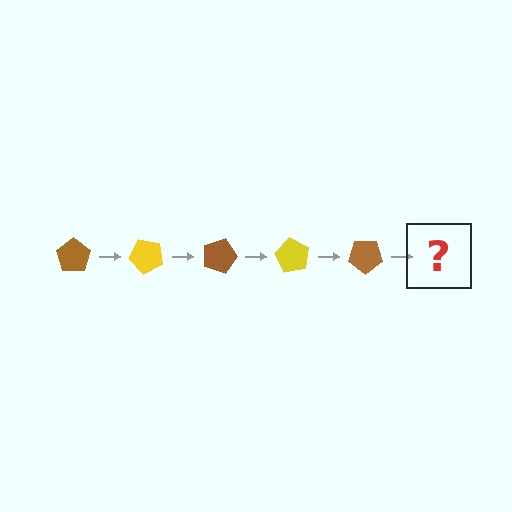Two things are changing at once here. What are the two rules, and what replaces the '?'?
The two rules are that it rotates 45 degrees each step and the color cycles through brown and yellow. The '?' should be a yellow pentagon, rotated 225 degrees from the start.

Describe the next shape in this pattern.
It should be a yellow pentagon, rotated 225 degrees from the start.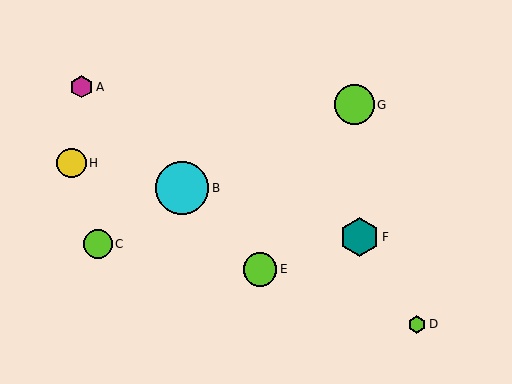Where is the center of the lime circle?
The center of the lime circle is at (260, 269).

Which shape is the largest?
The cyan circle (labeled B) is the largest.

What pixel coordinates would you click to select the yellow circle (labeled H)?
Click at (71, 163) to select the yellow circle H.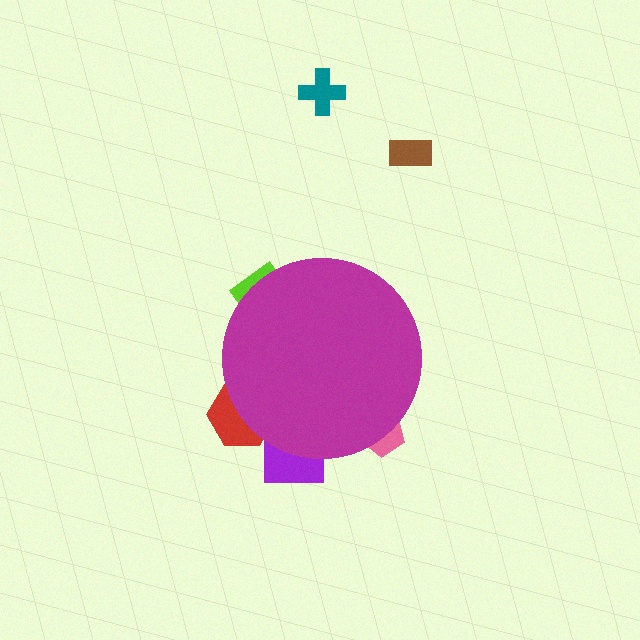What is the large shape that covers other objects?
A magenta circle.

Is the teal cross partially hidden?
No, the teal cross is fully visible.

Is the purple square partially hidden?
Yes, the purple square is partially hidden behind the magenta circle.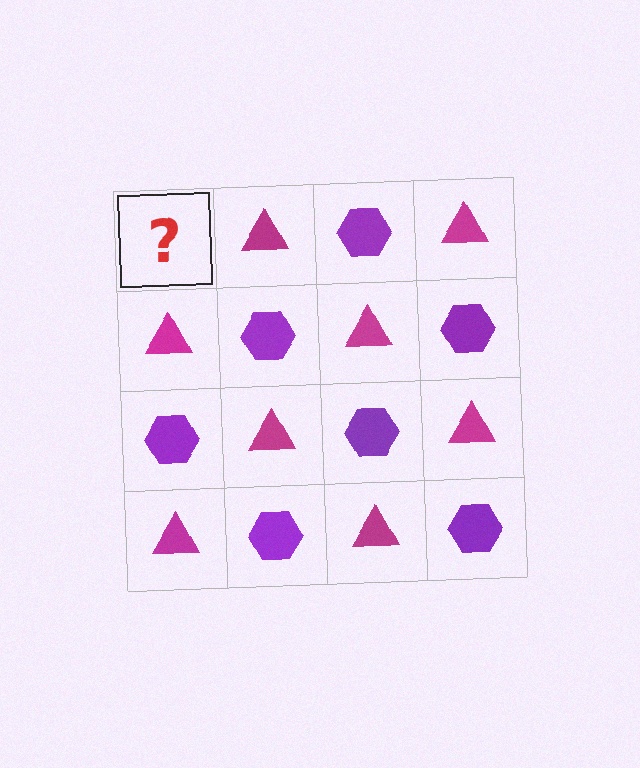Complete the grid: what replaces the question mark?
The question mark should be replaced with a purple hexagon.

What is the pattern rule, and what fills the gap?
The rule is that it alternates purple hexagon and magenta triangle in a checkerboard pattern. The gap should be filled with a purple hexagon.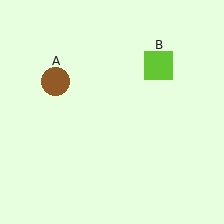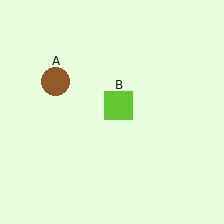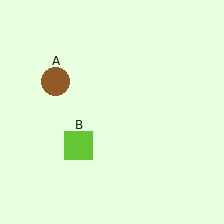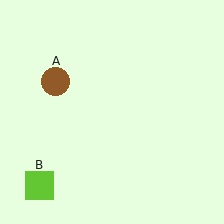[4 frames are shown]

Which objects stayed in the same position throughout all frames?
Brown circle (object A) remained stationary.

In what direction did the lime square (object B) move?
The lime square (object B) moved down and to the left.